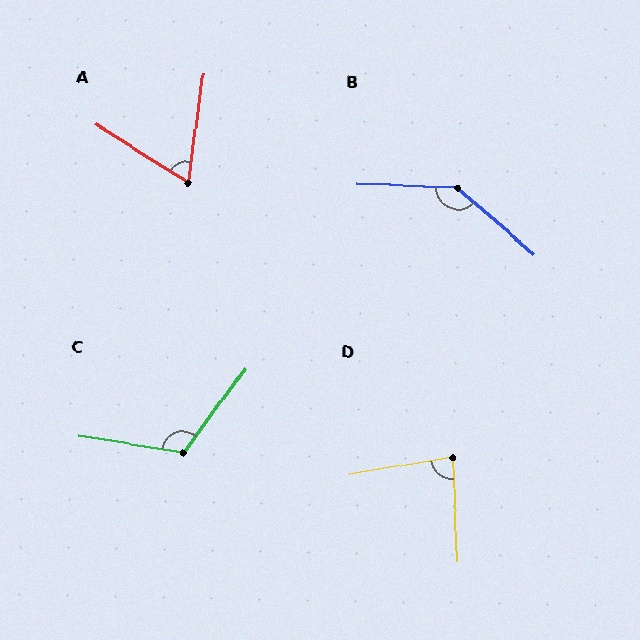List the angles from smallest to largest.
A (65°), D (83°), C (117°), B (141°).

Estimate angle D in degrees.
Approximately 83 degrees.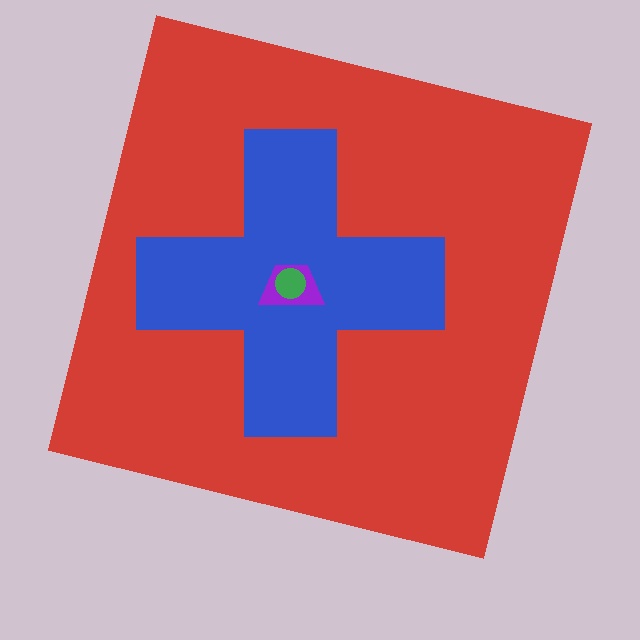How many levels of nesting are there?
4.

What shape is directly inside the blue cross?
The purple trapezoid.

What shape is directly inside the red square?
The blue cross.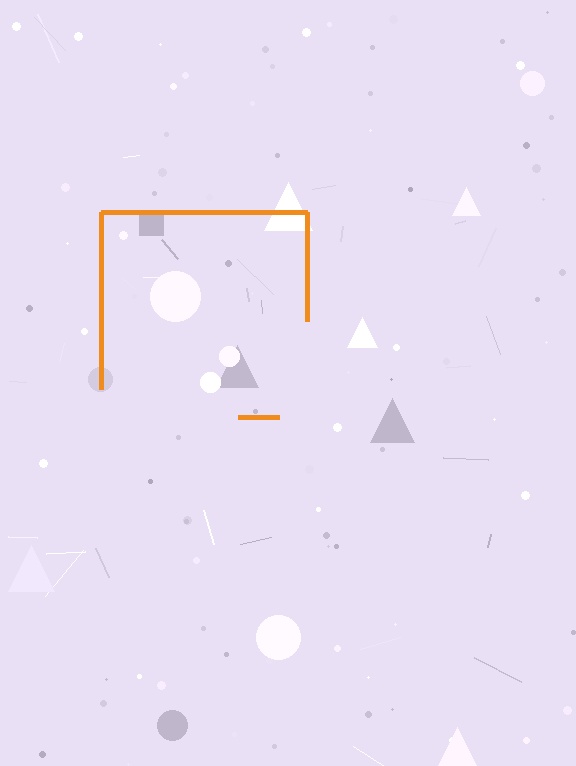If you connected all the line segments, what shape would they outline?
They would outline a square.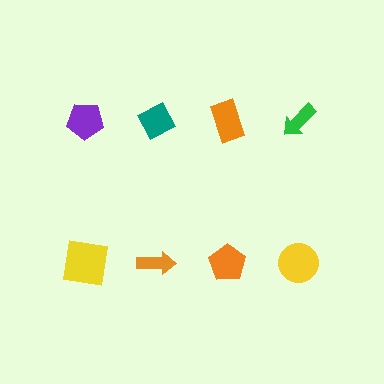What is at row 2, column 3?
An orange pentagon.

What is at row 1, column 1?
A purple pentagon.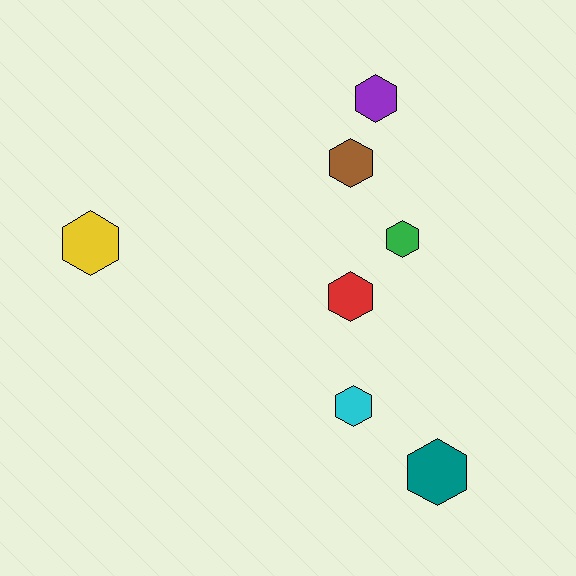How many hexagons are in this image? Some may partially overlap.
There are 7 hexagons.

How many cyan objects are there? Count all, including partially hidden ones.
There is 1 cyan object.